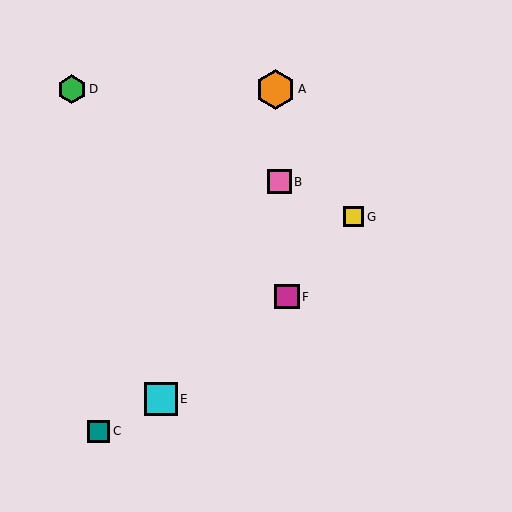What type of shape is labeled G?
Shape G is a yellow square.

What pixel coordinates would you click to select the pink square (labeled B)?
Click at (279, 182) to select the pink square B.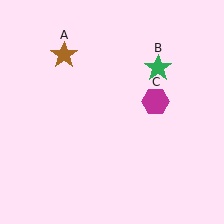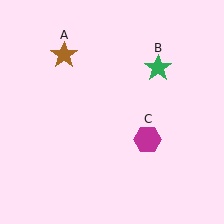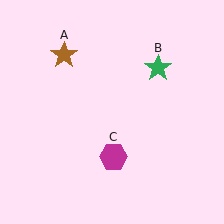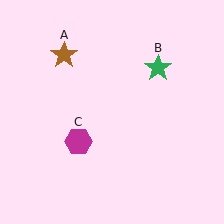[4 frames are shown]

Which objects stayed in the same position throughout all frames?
Brown star (object A) and green star (object B) remained stationary.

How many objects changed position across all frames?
1 object changed position: magenta hexagon (object C).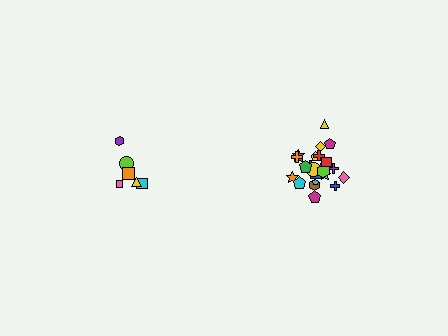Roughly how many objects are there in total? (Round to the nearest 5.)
Roughly 30 objects in total.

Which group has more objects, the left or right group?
The right group.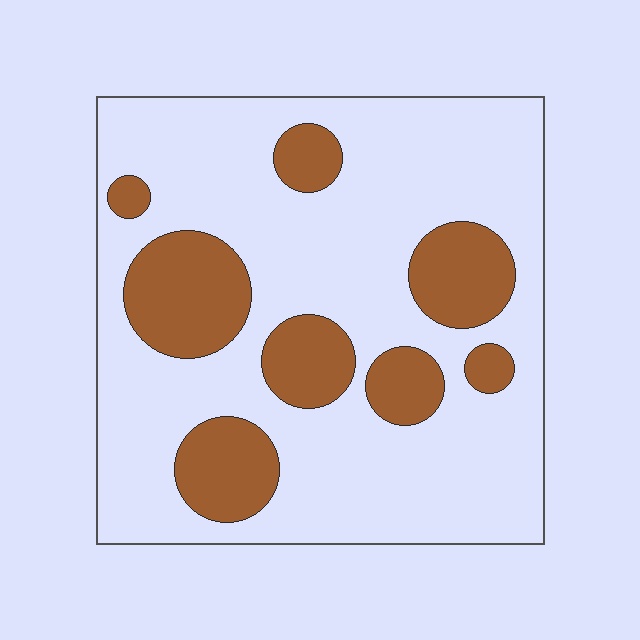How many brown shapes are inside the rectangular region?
8.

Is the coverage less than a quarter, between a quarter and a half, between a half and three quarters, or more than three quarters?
Between a quarter and a half.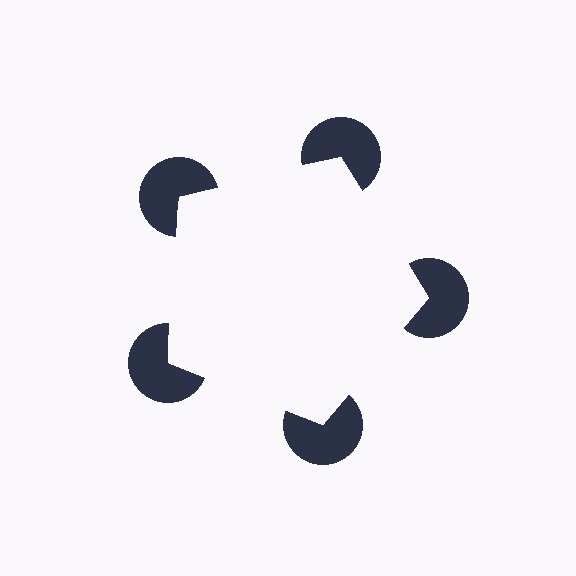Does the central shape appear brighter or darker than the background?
It typically appears slightly brighter than the background, even though no actual brightness change is drawn.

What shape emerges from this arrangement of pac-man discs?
An illusory pentagon — its edges are inferred from the aligned wedge cuts in the pac-man discs, not physically drawn.